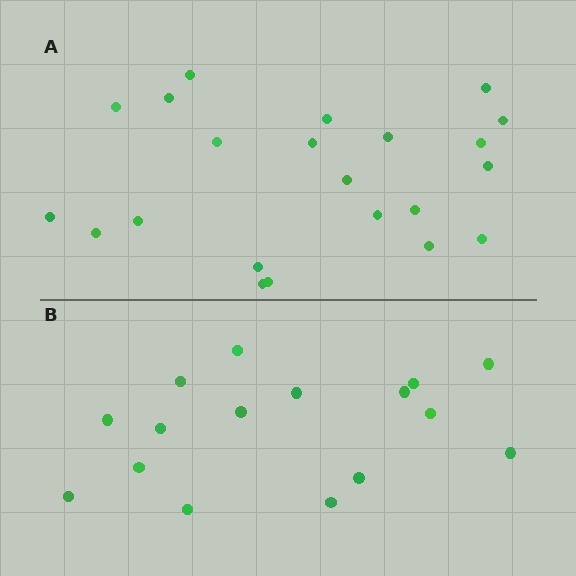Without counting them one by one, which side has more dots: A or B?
Region A (the top region) has more dots.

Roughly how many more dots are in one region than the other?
Region A has about 6 more dots than region B.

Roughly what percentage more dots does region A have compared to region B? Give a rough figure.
About 40% more.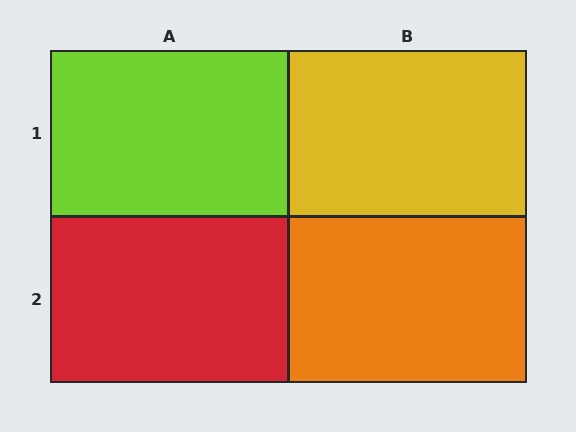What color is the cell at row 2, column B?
Orange.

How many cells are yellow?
1 cell is yellow.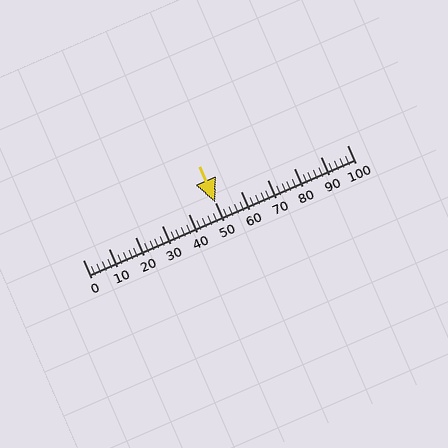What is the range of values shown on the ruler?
The ruler shows values from 0 to 100.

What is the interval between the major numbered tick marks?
The major tick marks are spaced 10 units apart.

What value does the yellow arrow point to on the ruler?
The yellow arrow points to approximately 50.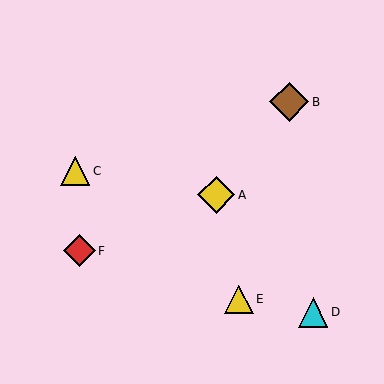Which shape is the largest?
The brown diamond (labeled B) is the largest.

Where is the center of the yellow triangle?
The center of the yellow triangle is at (239, 299).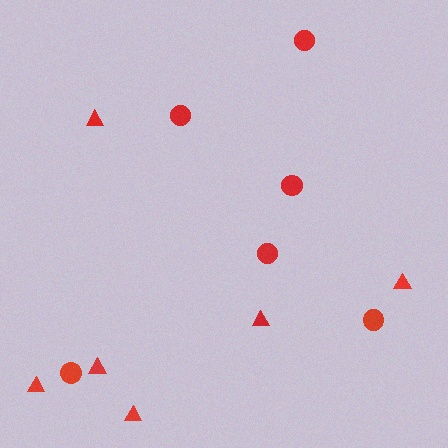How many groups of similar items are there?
There are 2 groups: one group of triangles (6) and one group of circles (6).